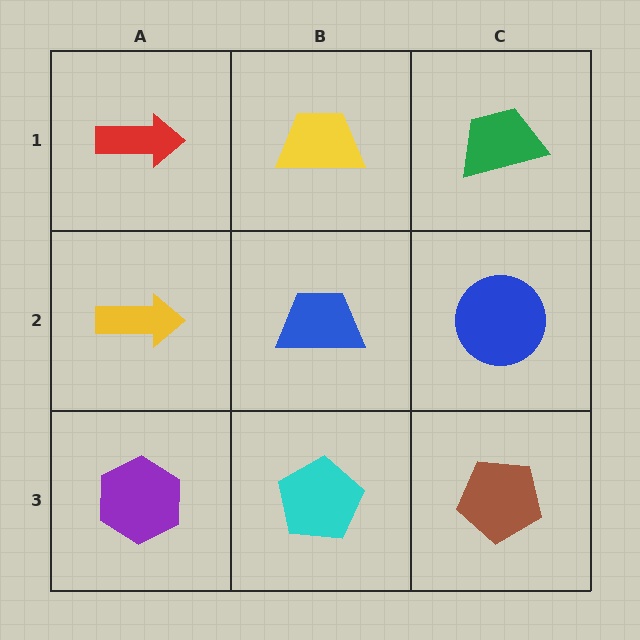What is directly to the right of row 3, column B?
A brown pentagon.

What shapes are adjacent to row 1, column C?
A blue circle (row 2, column C), a yellow trapezoid (row 1, column B).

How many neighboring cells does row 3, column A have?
2.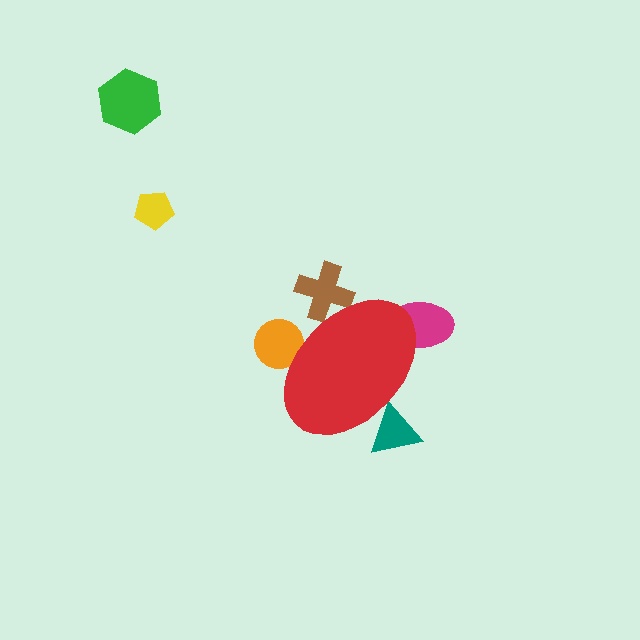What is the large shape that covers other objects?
A red ellipse.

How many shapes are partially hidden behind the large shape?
4 shapes are partially hidden.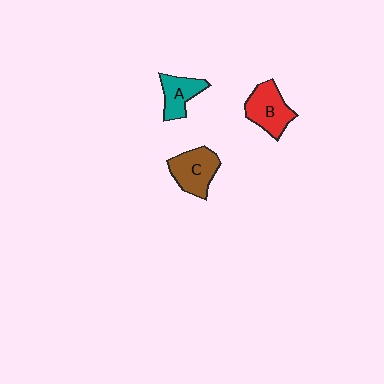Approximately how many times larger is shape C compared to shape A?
Approximately 1.3 times.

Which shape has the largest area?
Shape B (red).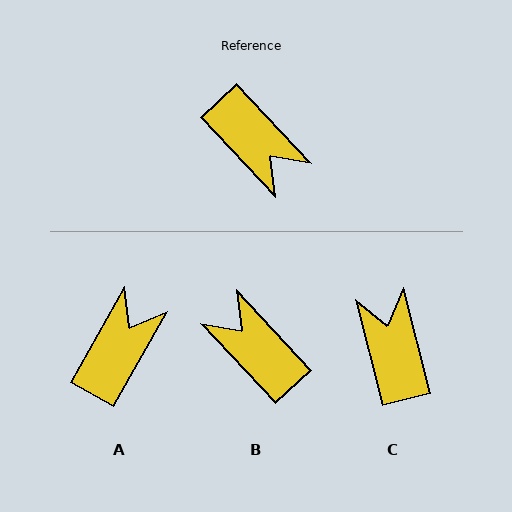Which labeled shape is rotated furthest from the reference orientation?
B, about 180 degrees away.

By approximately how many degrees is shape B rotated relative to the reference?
Approximately 180 degrees counter-clockwise.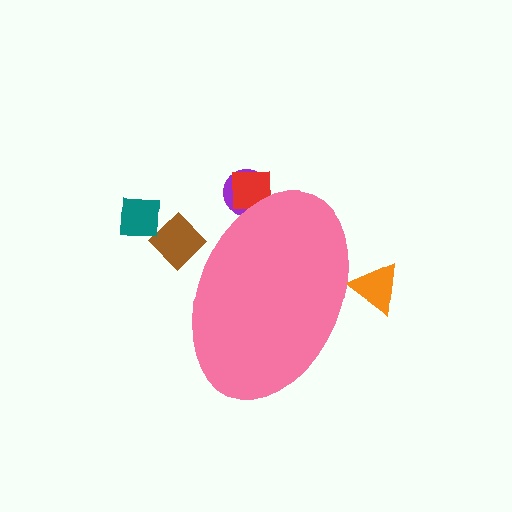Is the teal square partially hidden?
No, the teal square is fully visible.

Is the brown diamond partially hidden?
Yes, the brown diamond is partially hidden behind the pink ellipse.